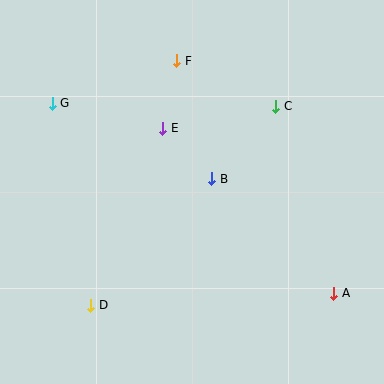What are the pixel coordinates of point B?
Point B is at (212, 179).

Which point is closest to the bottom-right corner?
Point A is closest to the bottom-right corner.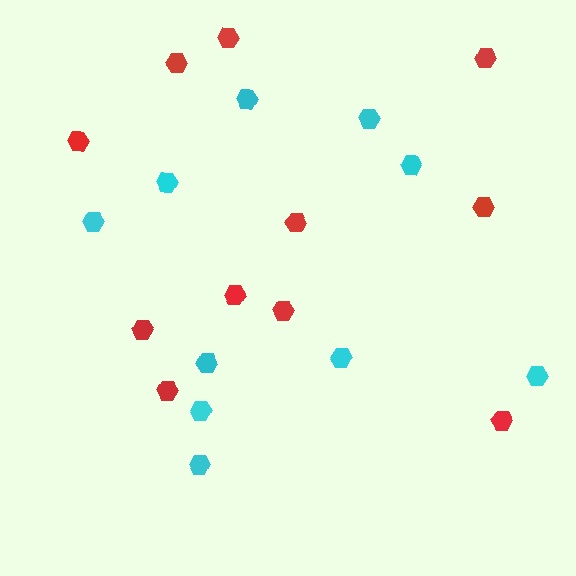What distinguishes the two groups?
There are 2 groups: one group of cyan hexagons (10) and one group of red hexagons (11).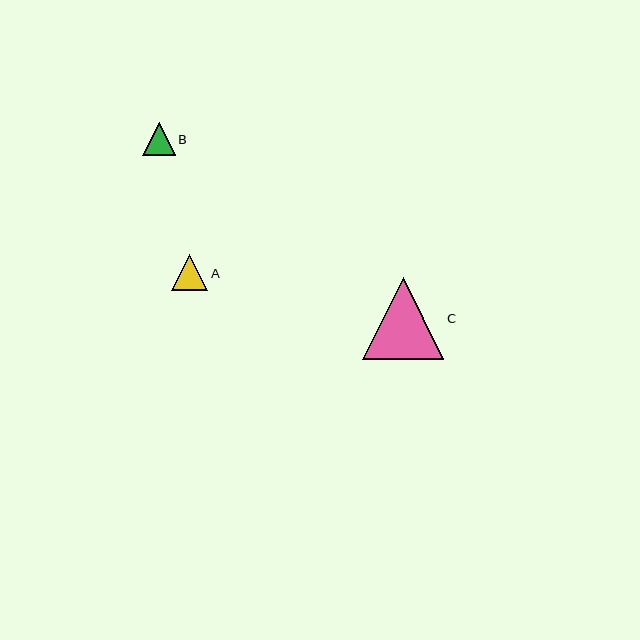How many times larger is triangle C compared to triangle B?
Triangle C is approximately 2.5 times the size of triangle B.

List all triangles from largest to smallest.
From largest to smallest: C, A, B.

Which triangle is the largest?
Triangle C is the largest with a size of approximately 81 pixels.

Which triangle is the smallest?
Triangle B is the smallest with a size of approximately 33 pixels.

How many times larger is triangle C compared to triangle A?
Triangle C is approximately 2.2 times the size of triangle A.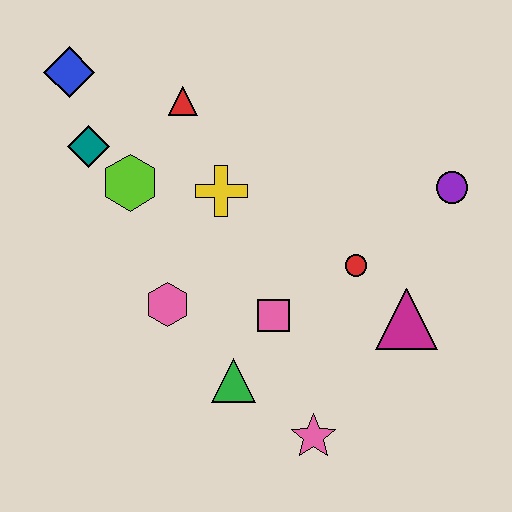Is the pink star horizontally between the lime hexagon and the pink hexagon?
No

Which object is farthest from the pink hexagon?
The purple circle is farthest from the pink hexagon.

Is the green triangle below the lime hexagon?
Yes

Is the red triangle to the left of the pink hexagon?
No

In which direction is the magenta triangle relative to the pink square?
The magenta triangle is to the right of the pink square.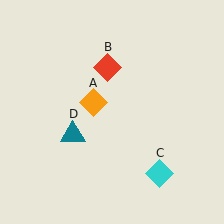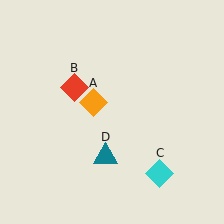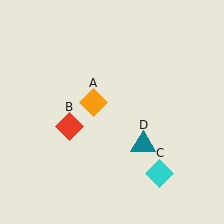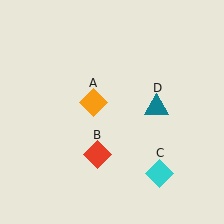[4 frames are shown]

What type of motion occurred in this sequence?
The red diamond (object B), teal triangle (object D) rotated counterclockwise around the center of the scene.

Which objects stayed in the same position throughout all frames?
Orange diamond (object A) and cyan diamond (object C) remained stationary.